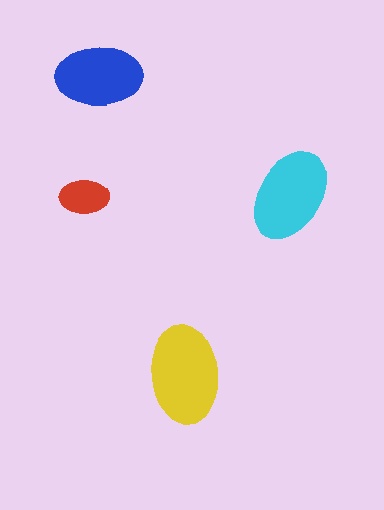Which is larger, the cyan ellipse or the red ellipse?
The cyan one.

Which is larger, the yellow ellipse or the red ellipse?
The yellow one.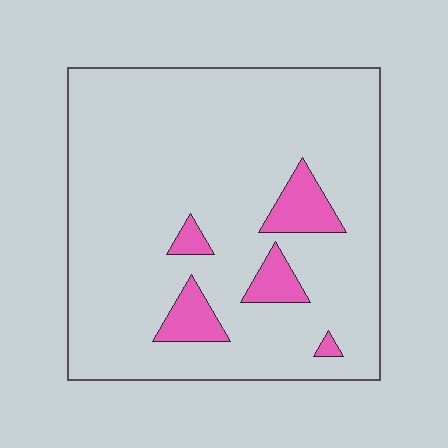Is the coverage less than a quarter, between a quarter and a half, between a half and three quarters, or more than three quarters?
Less than a quarter.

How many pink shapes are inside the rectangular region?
5.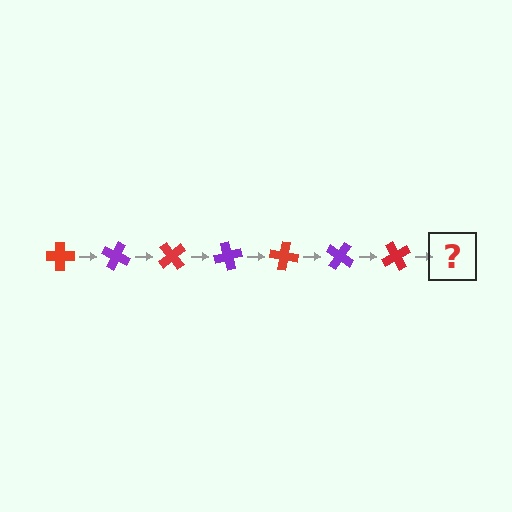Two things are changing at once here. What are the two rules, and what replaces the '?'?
The two rules are that it rotates 25 degrees each step and the color cycles through red and purple. The '?' should be a purple cross, rotated 175 degrees from the start.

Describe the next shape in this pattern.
It should be a purple cross, rotated 175 degrees from the start.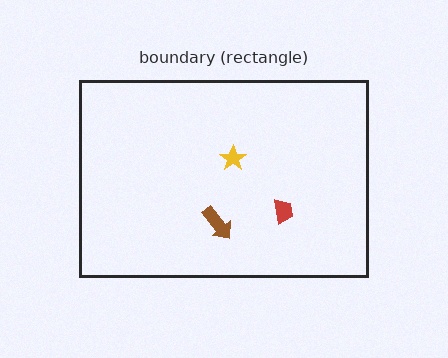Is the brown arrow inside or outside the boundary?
Inside.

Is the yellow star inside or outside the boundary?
Inside.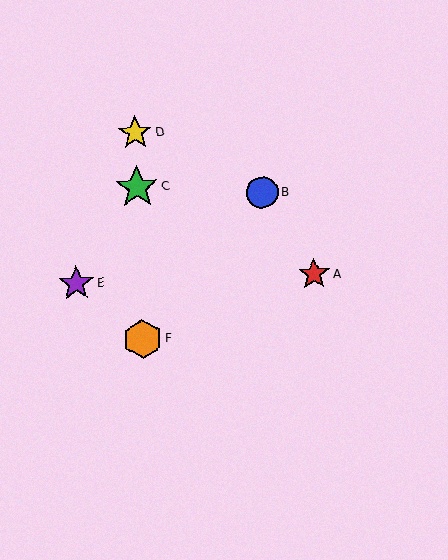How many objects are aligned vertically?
3 objects (C, D, F) are aligned vertically.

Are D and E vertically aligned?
No, D is at x≈135 and E is at x≈76.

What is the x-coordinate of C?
Object C is at x≈137.